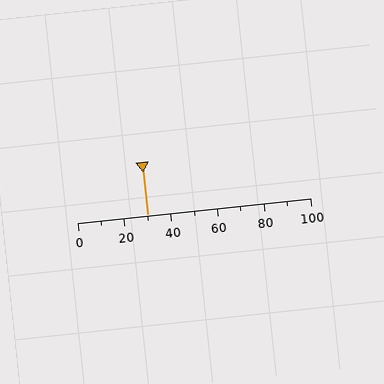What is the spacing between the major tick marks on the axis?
The major ticks are spaced 20 apart.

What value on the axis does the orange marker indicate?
The marker indicates approximately 30.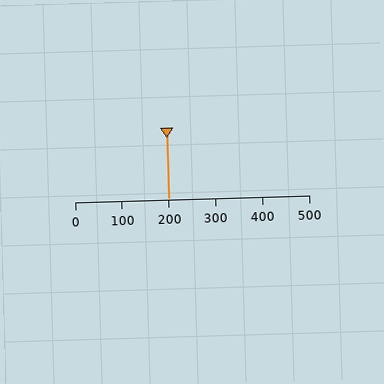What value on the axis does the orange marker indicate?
The marker indicates approximately 200.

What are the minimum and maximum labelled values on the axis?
The axis runs from 0 to 500.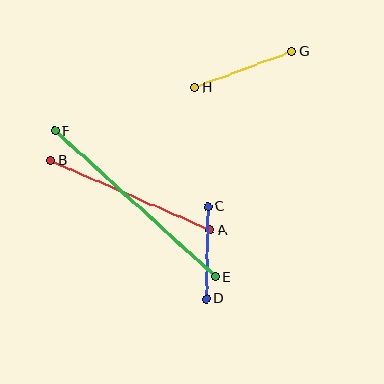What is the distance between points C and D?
The distance is approximately 92 pixels.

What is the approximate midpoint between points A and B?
The midpoint is at approximately (130, 195) pixels.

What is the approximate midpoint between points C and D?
The midpoint is at approximately (207, 253) pixels.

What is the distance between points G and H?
The distance is approximately 103 pixels.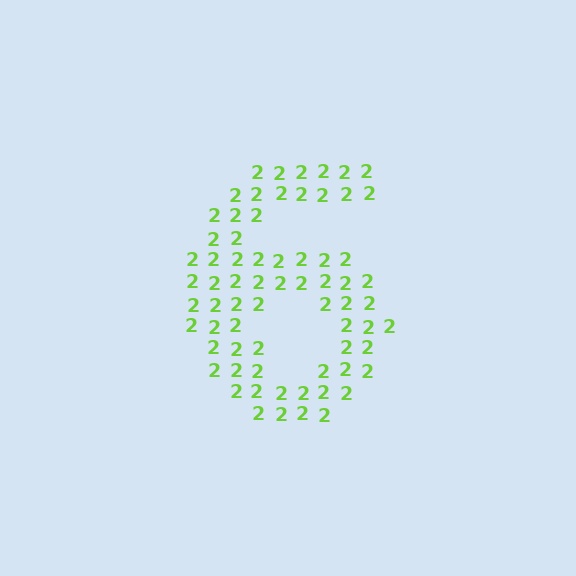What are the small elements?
The small elements are digit 2's.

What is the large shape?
The large shape is the digit 6.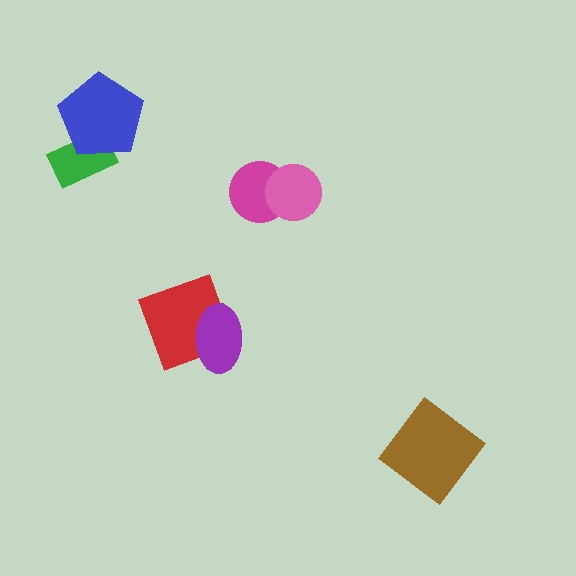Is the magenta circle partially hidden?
Yes, it is partially covered by another shape.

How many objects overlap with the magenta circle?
1 object overlaps with the magenta circle.